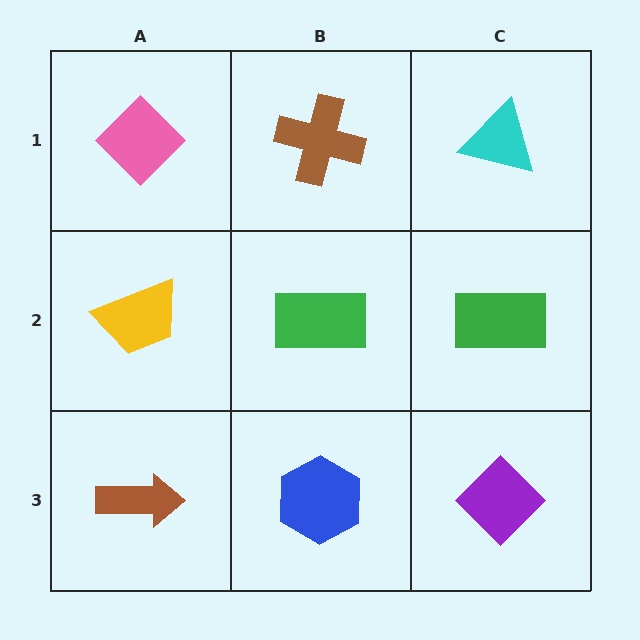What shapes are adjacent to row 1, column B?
A green rectangle (row 2, column B), a pink diamond (row 1, column A), a cyan triangle (row 1, column C).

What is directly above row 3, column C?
A green rectangle.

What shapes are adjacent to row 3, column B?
A green rectangle (row 2, column B), a brown arrow (row 3, column A), a purple diamond (row 3, column C).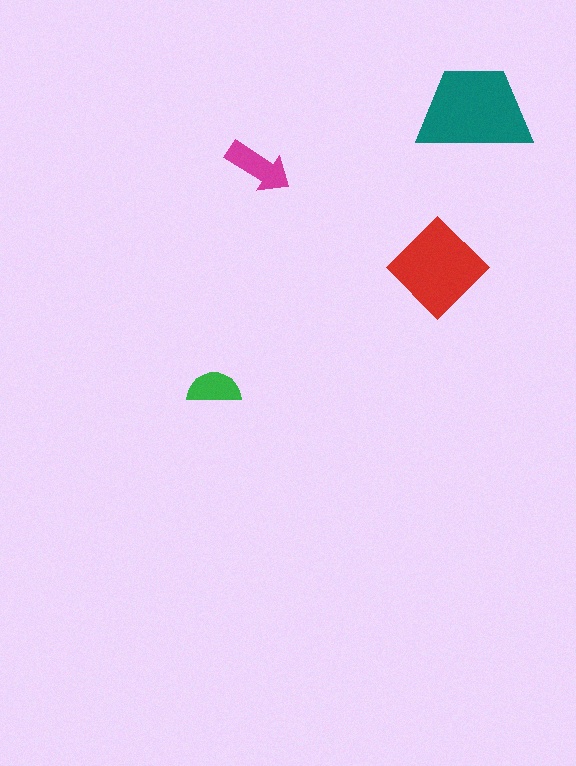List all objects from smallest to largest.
The green semicircle, the magenta arrow, the red diamond, the teal trapezoid.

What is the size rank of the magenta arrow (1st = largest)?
3rd.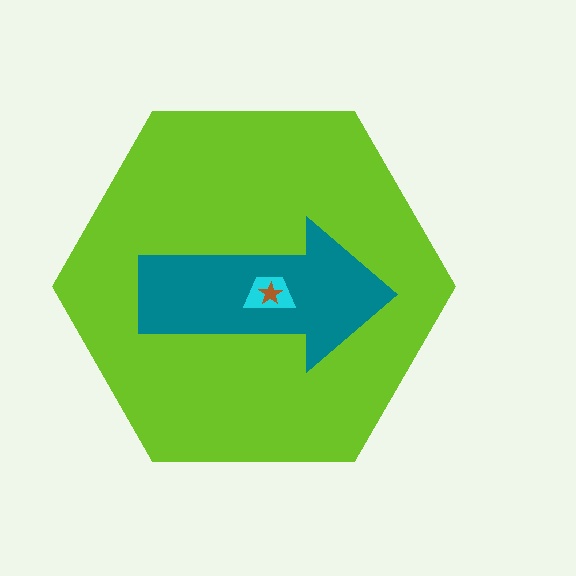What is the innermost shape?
The brown star.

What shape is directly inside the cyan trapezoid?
The brown star.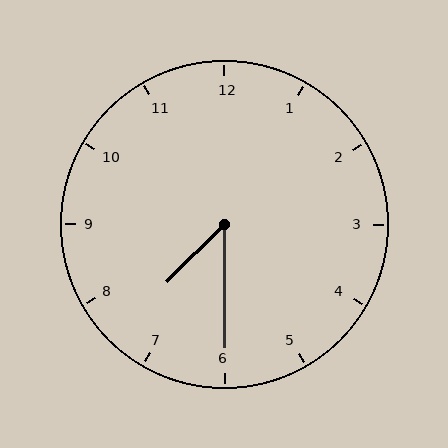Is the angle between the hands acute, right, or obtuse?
It is acute.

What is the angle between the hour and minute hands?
Approximately 45 degrees.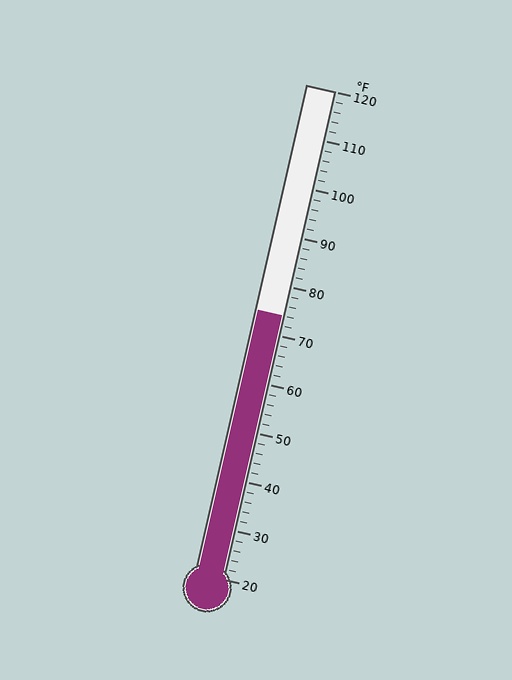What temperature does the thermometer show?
The thermometer shows approximately 74°F.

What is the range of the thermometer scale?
The thermometer scale ranges from 20°F to 120°F.